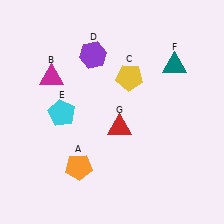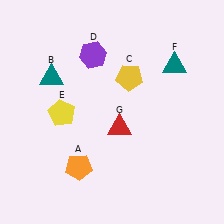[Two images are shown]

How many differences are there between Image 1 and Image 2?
There are 2 differences between the two images.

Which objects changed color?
B changed from magenta to teal. E changed from cyan to yellow.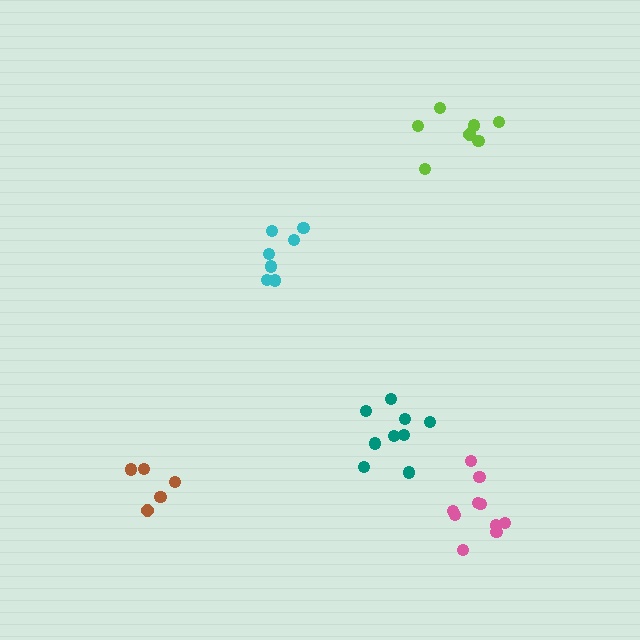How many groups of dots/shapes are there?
There are 5 groups.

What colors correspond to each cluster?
The clusters are colored: teal, brown, cyan, pink, lime.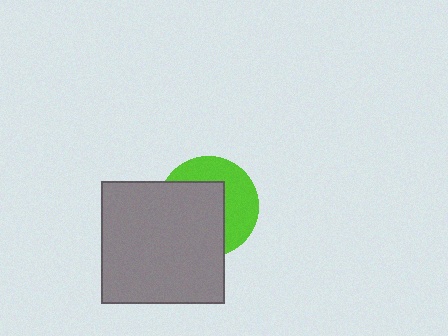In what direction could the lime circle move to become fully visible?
The lime circle could move toward the upper-right. That would shift it out from behind the gray square entirely.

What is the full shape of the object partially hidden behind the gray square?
The partially hidden object is a lime circle.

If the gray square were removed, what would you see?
You would see the complete lime circle.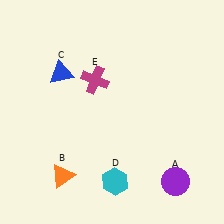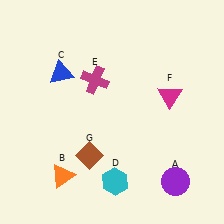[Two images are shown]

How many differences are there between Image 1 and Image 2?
There are 2 differences between the two images.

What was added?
A magenta triangle (F), a brown diamond (G) were added in Image 2.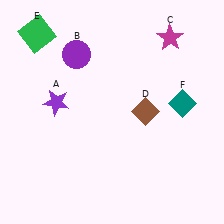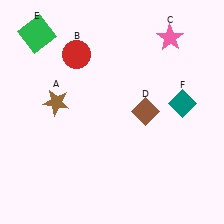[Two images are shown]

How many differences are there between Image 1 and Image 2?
There are 3 differences between the two images.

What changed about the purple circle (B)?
In Image 1, B is purple. In Image 2, it changed to red.